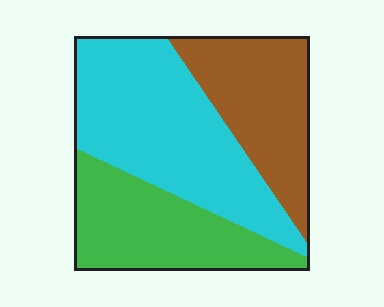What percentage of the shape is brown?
Brown takes up about one quarter (1/4) of the shape.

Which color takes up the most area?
Cyan, at roughly 45%.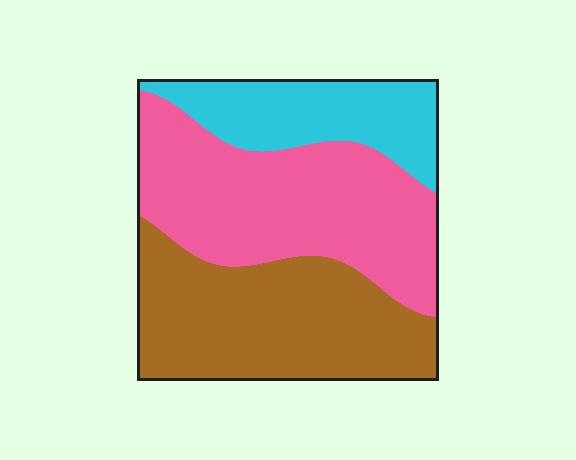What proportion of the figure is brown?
Brown takes up about three eighths (3/8) of the figure.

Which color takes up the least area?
Cyan, at roughly 20%.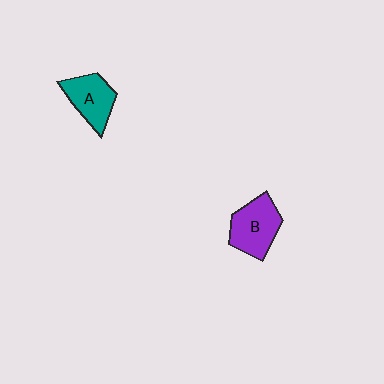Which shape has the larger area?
Shape B (purple).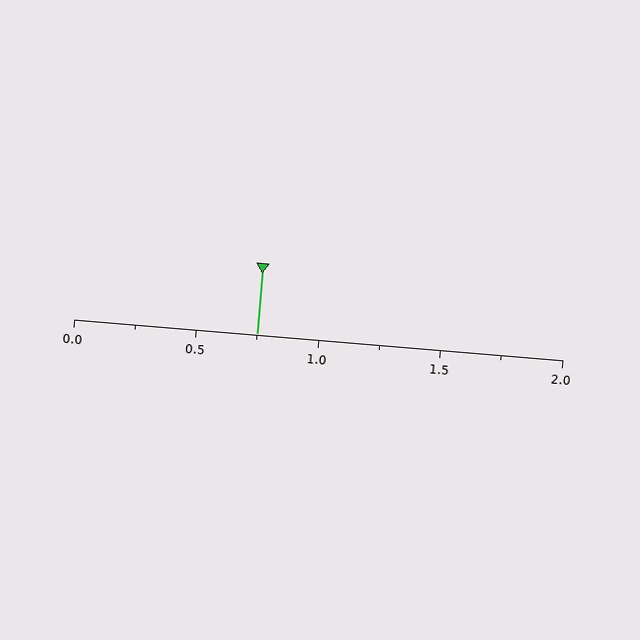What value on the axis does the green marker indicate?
The marker indicates approximately 0.75.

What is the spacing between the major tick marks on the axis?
The major ticks are spaced 0.5 apart.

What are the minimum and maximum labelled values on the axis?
The axis runs from 0.0 to 2.0.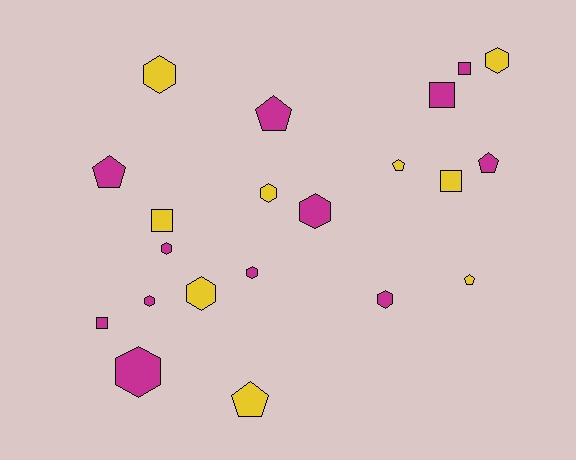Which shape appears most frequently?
Hexagon, with 10 objects.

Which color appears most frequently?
Magenta, with 12 objects.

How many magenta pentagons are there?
There are 3 magenta pentagons.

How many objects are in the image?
There are 21 objects.